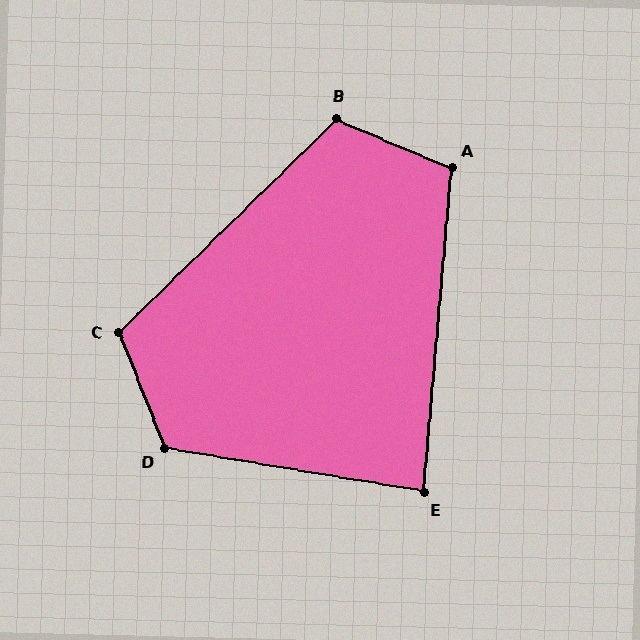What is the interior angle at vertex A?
Approximately 108 degrees (obtuse).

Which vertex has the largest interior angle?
D, at approximately 121 degrees.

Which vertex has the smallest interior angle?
E, at approximately 85 degrees.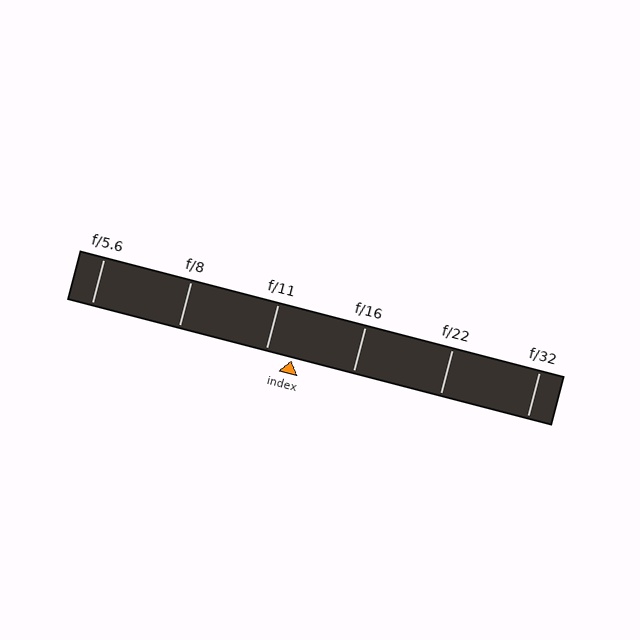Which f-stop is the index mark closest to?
The index mark is closest to f/11.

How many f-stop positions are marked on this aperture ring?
There are 6 f-stop positions marked.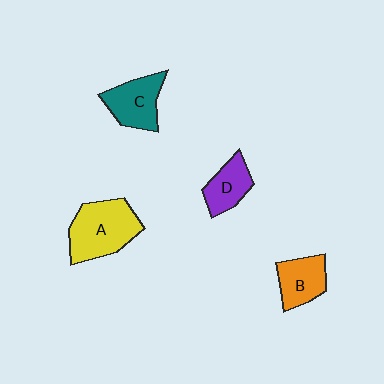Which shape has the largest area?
Shape A (yellow).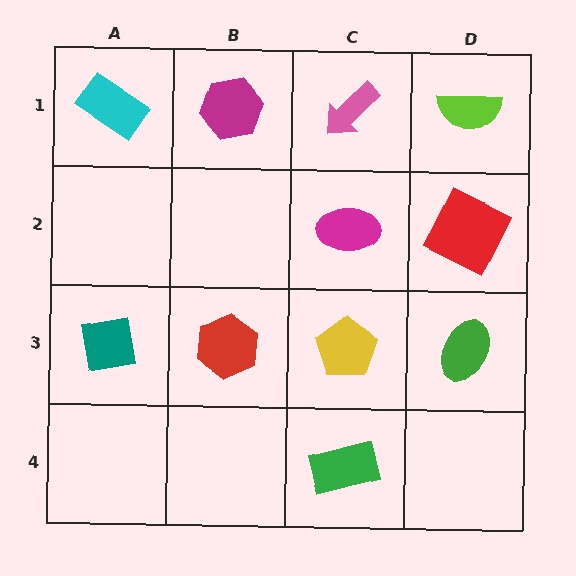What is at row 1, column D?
A lime semicircle.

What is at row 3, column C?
A yellow pentagon.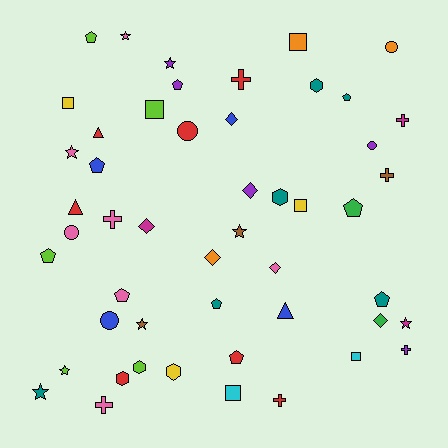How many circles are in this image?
There are 5 circles.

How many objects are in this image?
There are 50 objects.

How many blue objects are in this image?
There are 4 blue objects.